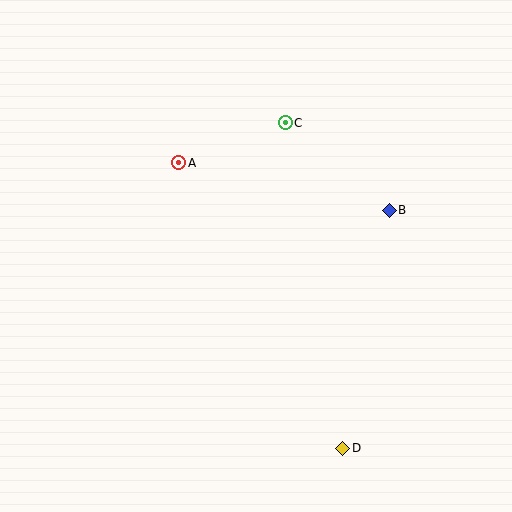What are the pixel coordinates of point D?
Point D is at (343, 448).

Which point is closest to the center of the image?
Point A at (179, 163) is closest to the center.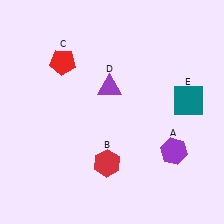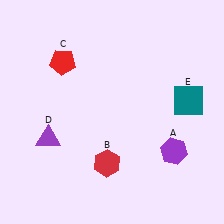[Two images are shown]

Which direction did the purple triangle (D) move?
The purple triangle (D) moved left.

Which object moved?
The purple triangle (D) moved left.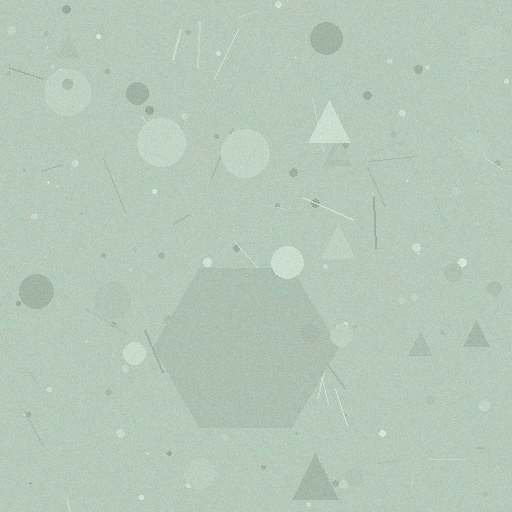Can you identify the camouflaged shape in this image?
The camouflaged shape is a hexagon.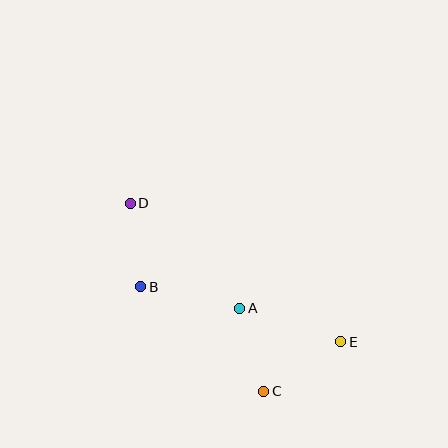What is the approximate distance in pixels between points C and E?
The distance between C and E is approximately 91 pixels.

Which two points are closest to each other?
Points B and D are closest to each other.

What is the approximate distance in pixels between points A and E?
The distance between A and E is approximately 106 pixels.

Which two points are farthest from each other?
Points D and E are farthest from each other.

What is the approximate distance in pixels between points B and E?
The distance between B and E is approximately 207 pixels.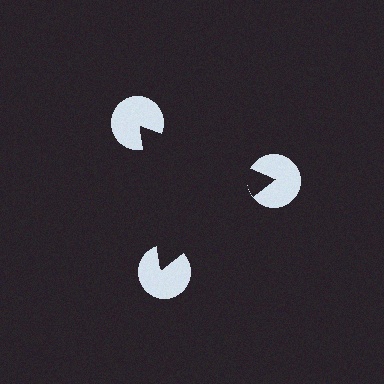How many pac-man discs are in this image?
There are 3 — one at each vertex of the illusory triangle.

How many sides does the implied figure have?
3 sides.